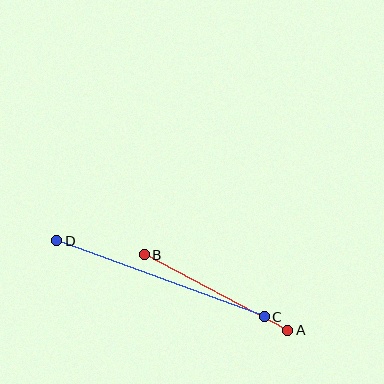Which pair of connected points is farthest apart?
Points C and D are farthest apart.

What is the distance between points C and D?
The distance is approximately 221 pixels.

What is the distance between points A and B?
The distance is approximately 162 pixels.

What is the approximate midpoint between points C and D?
The midpoint is at approximately (161, 279) pixels.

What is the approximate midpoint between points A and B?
The midpoint is at approximately (216, 292) pixels.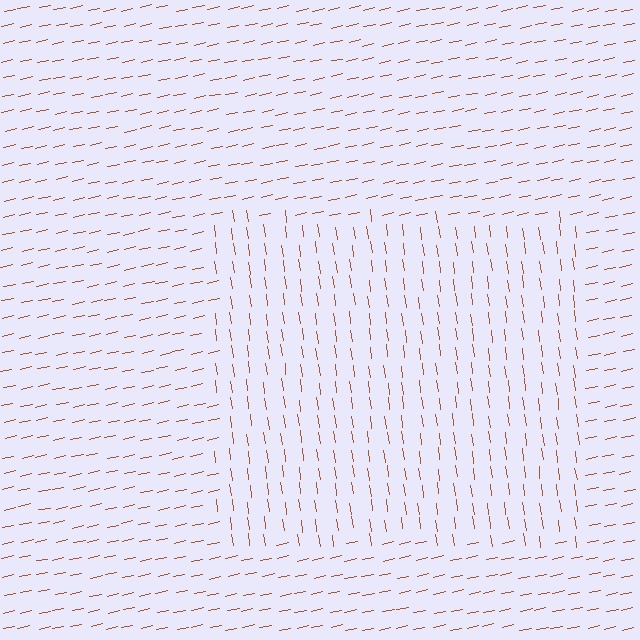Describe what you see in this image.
The image is filled with small brown line segments. A rectangle region in the image has lines oriented differently from the surrounding lines, creating a visible texture boundary.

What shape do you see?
I see a rectangle.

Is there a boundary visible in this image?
Yes, there is a texture boundary formed by a change in line orientation.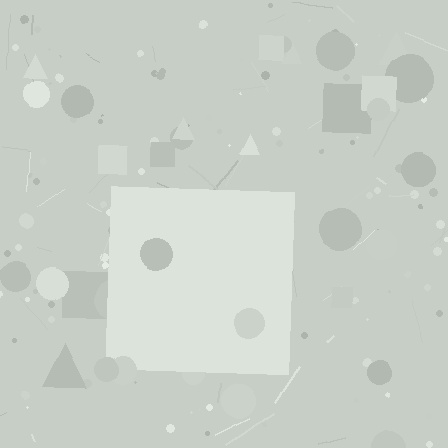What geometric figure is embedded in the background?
A square is embedded in the background.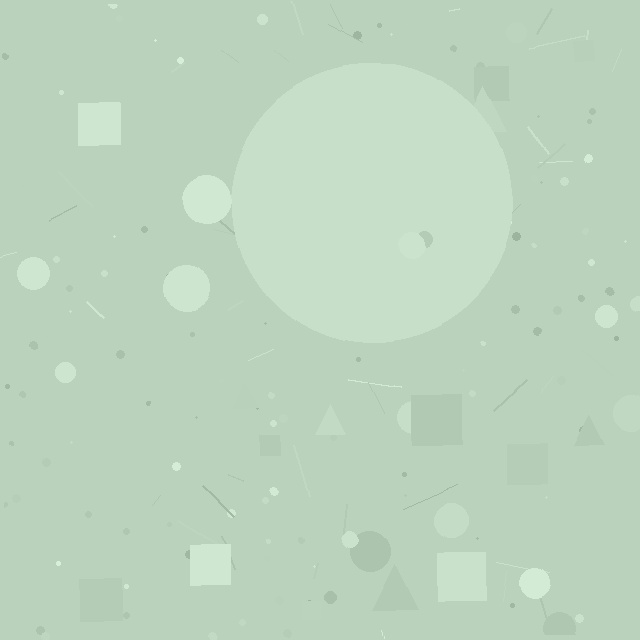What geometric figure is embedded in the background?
A circle is embedded in the background.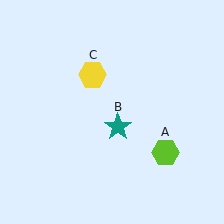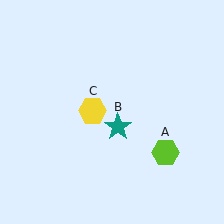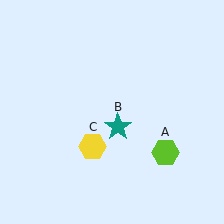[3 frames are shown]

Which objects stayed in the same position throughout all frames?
Lime hexagon (object A) and teal star (object B) remained stationary.